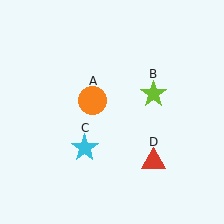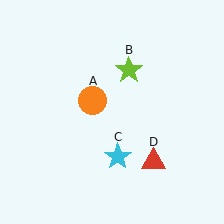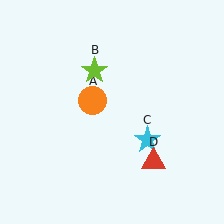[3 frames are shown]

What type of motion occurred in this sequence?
The lime star (object B), cyan star (object C) rotated counterclockwise around the center of the scene.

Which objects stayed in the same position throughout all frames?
Orange circle (object A) and red triangle (object D) remained stationary.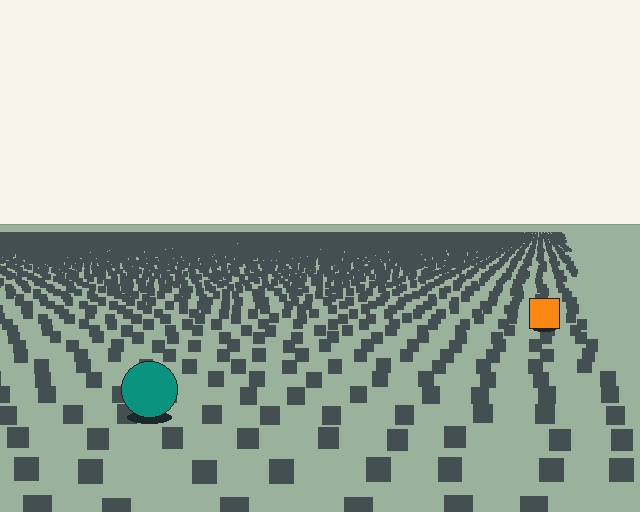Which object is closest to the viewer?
The teal circle is closest. The texture marks near it are larger and more spread out.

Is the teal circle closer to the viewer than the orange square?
Yes. The teal circle is closer — you can tell from the texture gradient: the ground texture is coarser near it.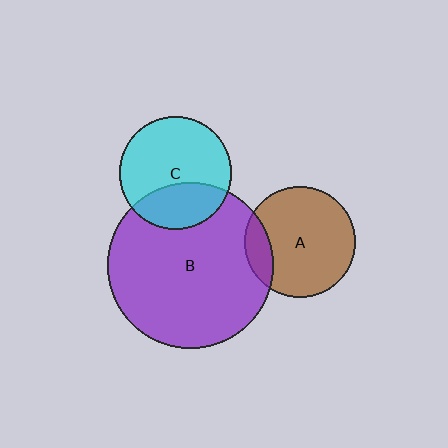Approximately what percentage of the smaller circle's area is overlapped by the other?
Approximately 15%.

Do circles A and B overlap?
Yes.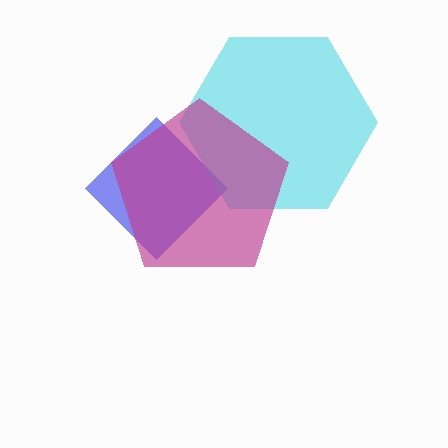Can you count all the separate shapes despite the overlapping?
Yes, there are 3 separate shapes.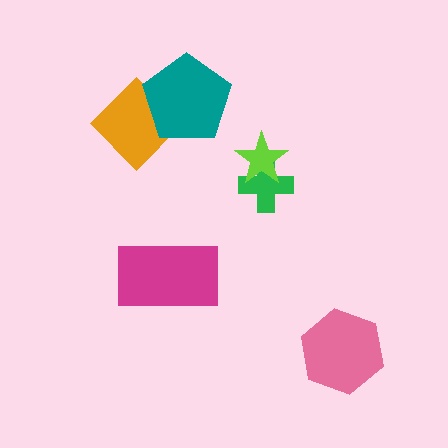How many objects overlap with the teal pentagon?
1 object overlaps with the teal pentagon.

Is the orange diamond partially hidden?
Yes, it is partially covered by another shape.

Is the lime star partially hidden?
No, no other shape covers it.